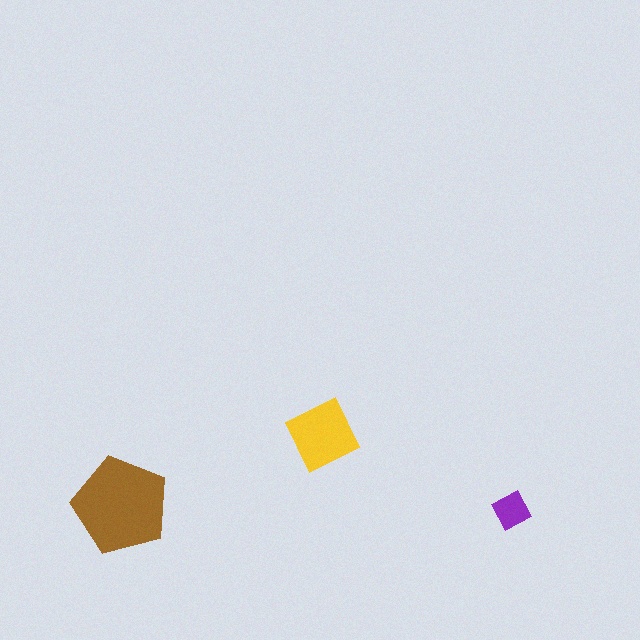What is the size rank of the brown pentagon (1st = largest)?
1st.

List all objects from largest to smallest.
The brown pentagon, the yellow square, the purple diamond.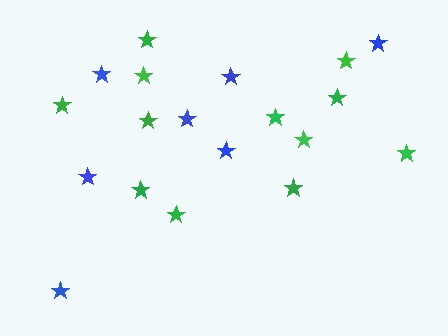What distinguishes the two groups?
There are 2 groups: one group of green stars (12) and one group of blue stars (7).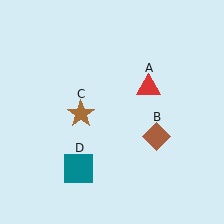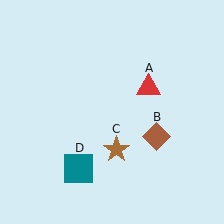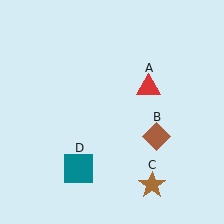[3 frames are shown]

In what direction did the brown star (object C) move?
The brown star (object C) moved down and to the right.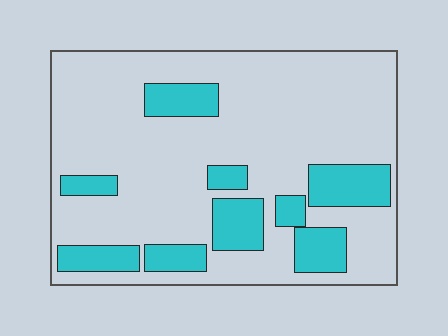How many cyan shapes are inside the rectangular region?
9.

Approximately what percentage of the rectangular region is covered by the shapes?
Approximately 25%.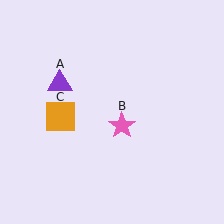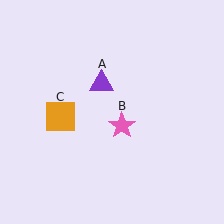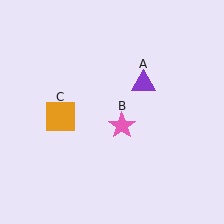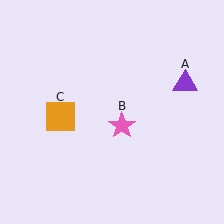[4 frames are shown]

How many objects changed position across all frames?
1 object changed position: purple triangle (object A).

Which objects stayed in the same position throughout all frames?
Pink star (object B) and orange square (object C) remained stationary.